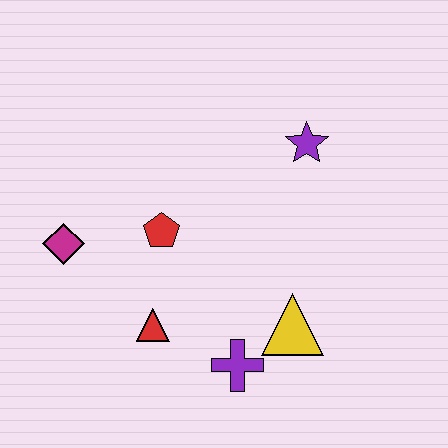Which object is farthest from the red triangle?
The purple star is farthest from the red triangle.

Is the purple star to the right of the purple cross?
Yes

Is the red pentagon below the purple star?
Yes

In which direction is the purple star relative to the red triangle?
The purple star is above the red triangle.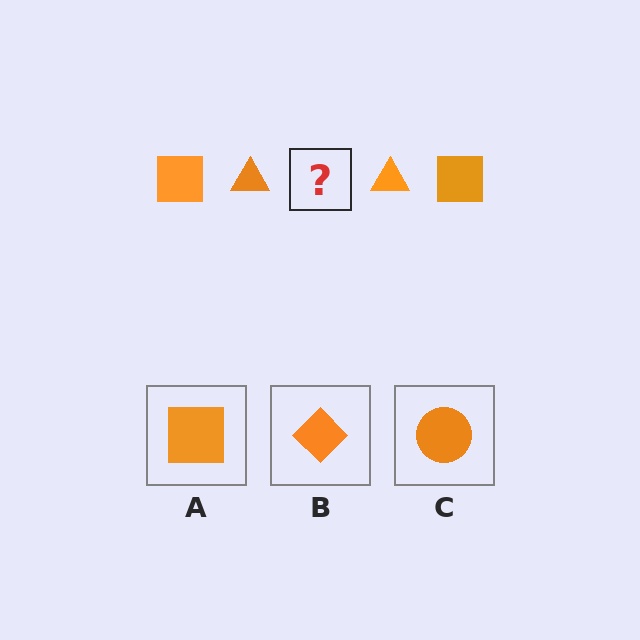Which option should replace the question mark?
Option A.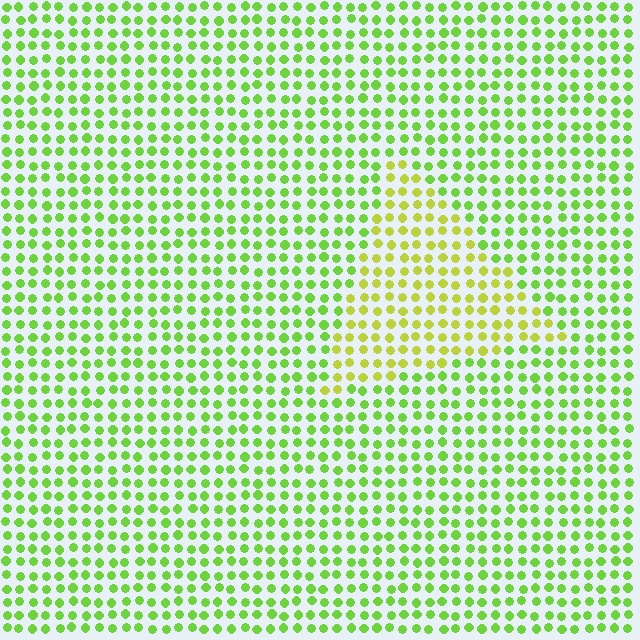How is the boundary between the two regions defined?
The boundary is defined purely by a slight shift in hue (about 31 degrees). Spacing, size, and orientation are identical on both sides.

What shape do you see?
I see a triangle.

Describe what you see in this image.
The image is filled with small lime elements in a uniform arrangement. A triangle-shaped region is visible where the elements are tinted to a slightly different hue, forming a subtle color boundary.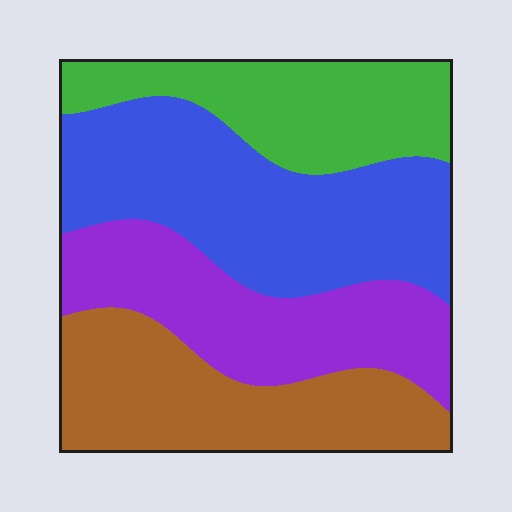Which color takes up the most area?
Blue, at roughly 30%.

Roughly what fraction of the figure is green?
Green takes up about one fifth (1/5) of the figure.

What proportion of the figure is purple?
Purple takes up between a sixth and a third of the figure.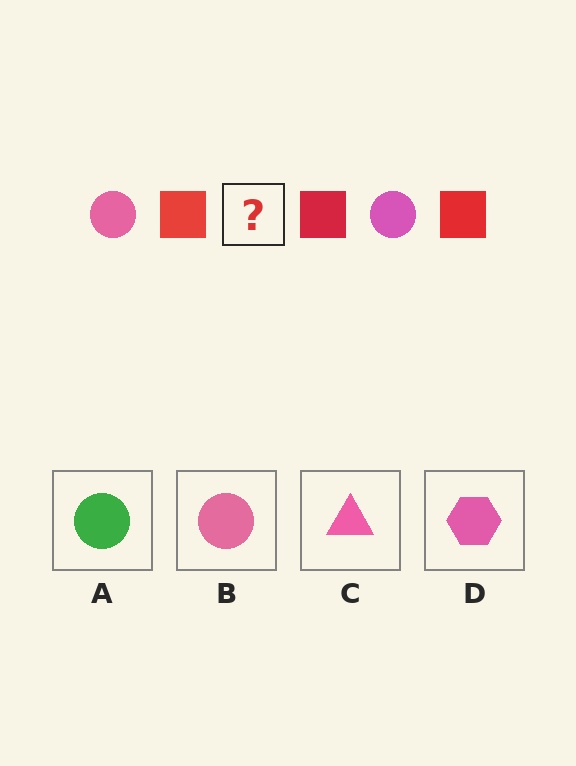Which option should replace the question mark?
Option B.